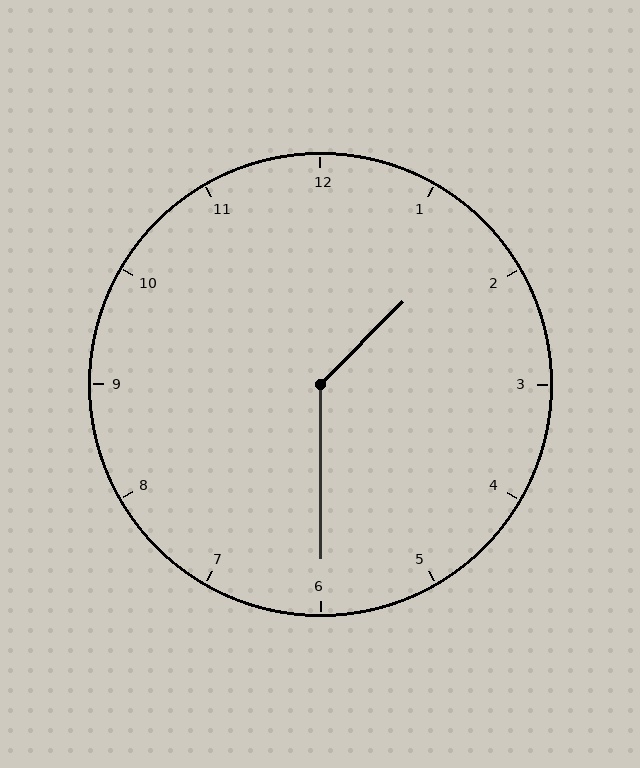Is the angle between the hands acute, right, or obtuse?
It is obtuse.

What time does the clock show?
1:30.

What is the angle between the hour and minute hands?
Approximately 135 degrees.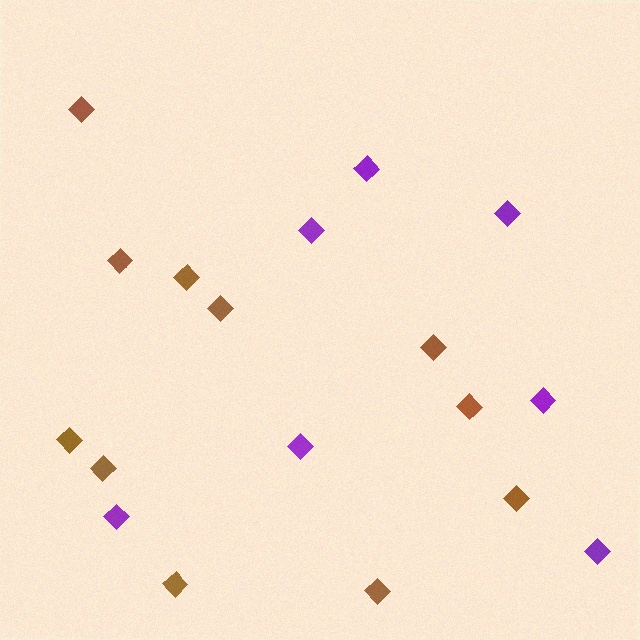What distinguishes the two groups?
There are 2 groups: one group of brown diamonds (11) and one group of purple diamonds (7).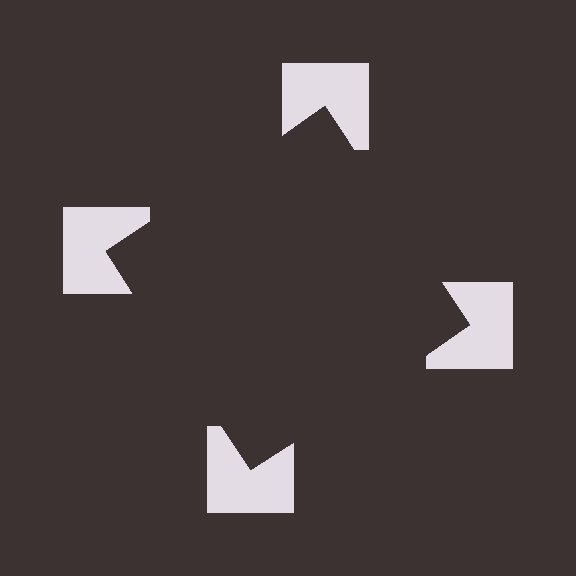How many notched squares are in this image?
There are 4 — one at each vertex of the illusory square.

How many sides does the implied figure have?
4 sides.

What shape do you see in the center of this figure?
An illusory square — its edges are inferred from the aligned wedge cuts in the notched squares, not physically drawn.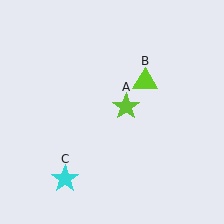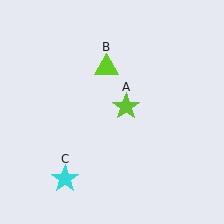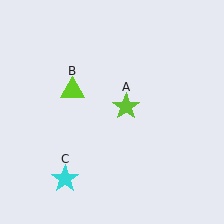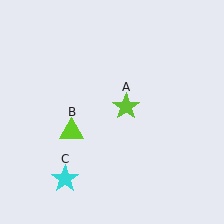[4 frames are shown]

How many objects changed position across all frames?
1 object changed position: lime triangle (object B).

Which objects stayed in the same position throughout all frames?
Lime star (object A) and cyan star (object C) remained stationary.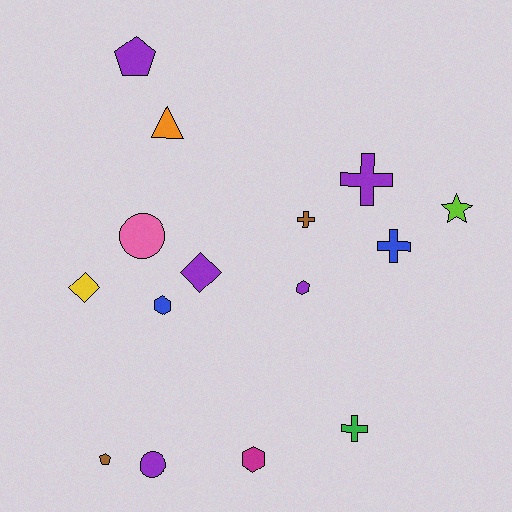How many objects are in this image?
There are 15 objects.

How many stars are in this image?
There is 1 star.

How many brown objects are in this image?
There are 2 brown objects.